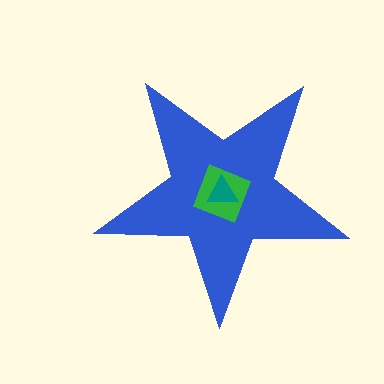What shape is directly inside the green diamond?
The teal triangle.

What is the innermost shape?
The teal triangle.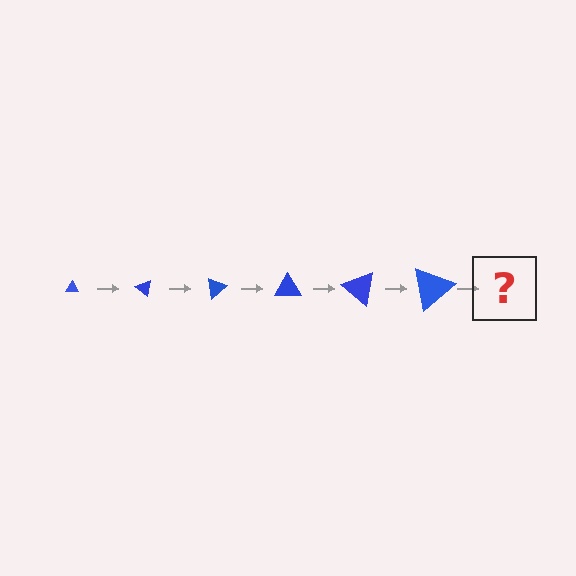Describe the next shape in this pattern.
It should be a triangle, larger than the previous one and rotated 240 degrees from the start.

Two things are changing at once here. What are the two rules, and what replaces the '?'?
The two rules are that the triangle grows larger each step and it rotates 40 degrees each step. The '?' should be a triangle, larger than the previous one and rotated 240 degrees from the start.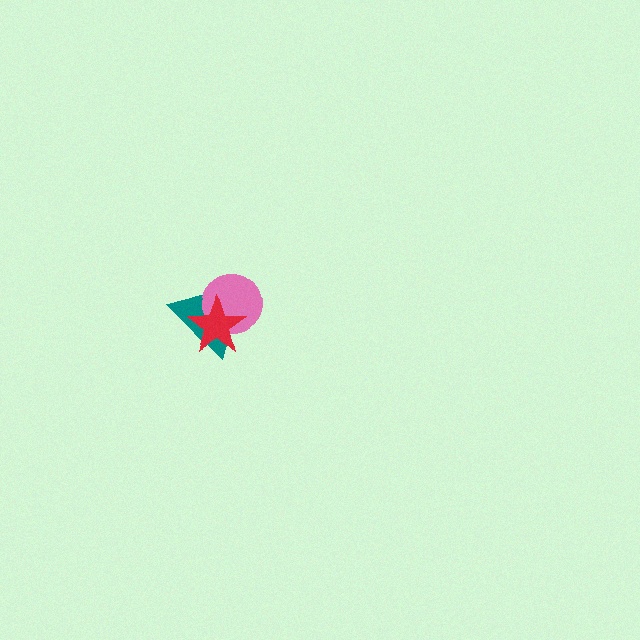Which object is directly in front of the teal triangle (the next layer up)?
The pink circle is directly in front of the teal triangle.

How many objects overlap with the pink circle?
2 objects overlap with the pink circle.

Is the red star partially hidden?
No, no other shape covers it.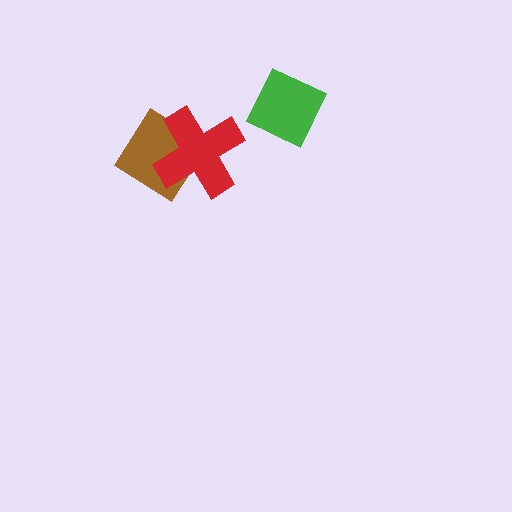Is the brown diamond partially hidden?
Yes, it is partially covered by another shape.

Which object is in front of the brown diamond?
The red cross is in front of the brown diamond.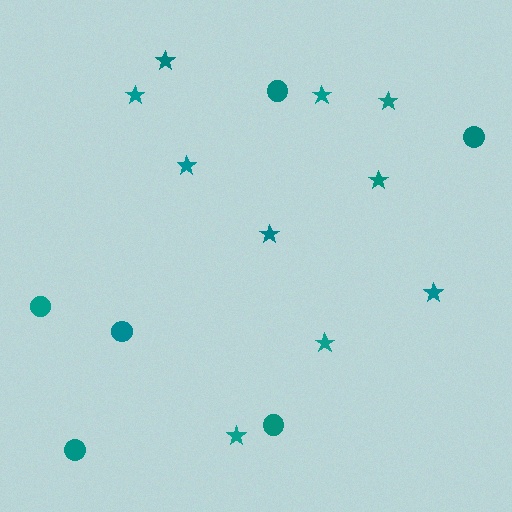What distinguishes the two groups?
There are 2 groups: one group of stars (10) and one group of circles (6).